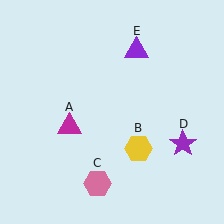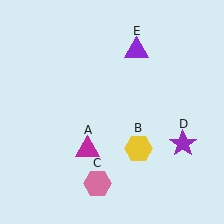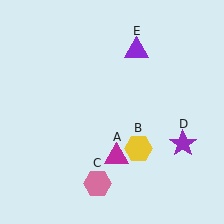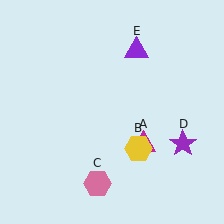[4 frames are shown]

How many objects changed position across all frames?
1 object changed position: magenta triangle (object A).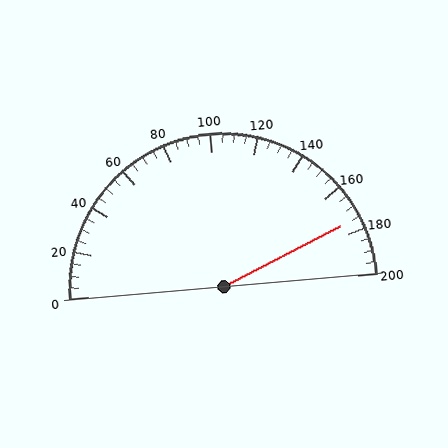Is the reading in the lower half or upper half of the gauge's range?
The reading is in the upper half of the range (0 to 200).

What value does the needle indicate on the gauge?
The needle indicates approximately 175.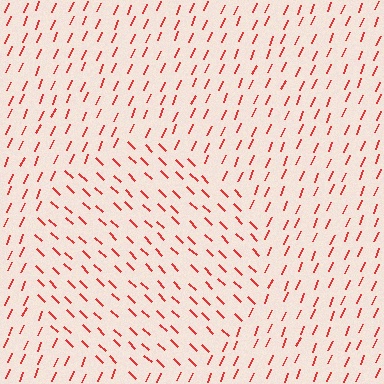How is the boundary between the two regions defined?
The boundary is defined purely by a change in line orientation (approximately 69 degrees difference). All lines are the same color and thickness.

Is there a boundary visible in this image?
Yes, there is a texture boundary formed by a change in line orientation.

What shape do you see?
I see a circle.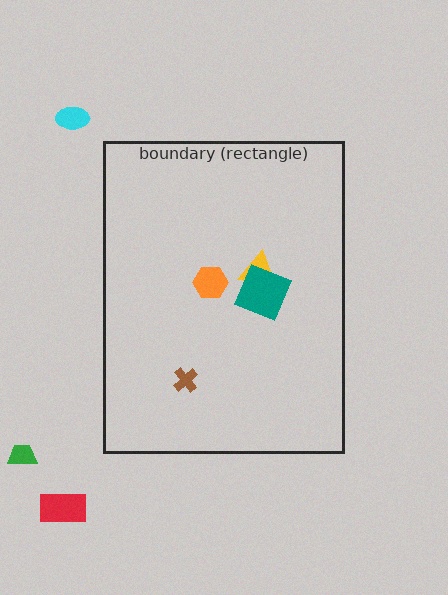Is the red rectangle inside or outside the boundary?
Outside.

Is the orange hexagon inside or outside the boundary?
Inside.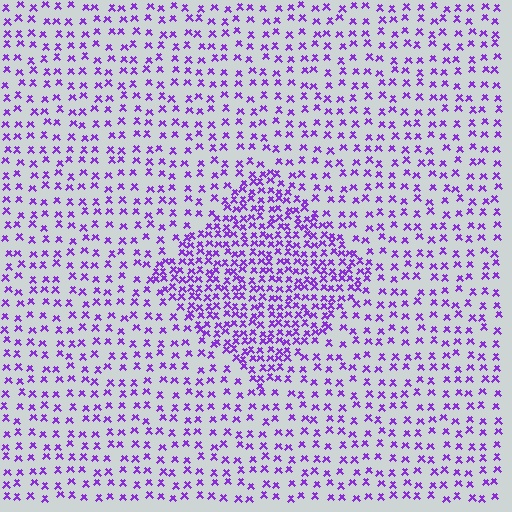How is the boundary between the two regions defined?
The boundary is defined by a change in element density (approximately 2.1x ratio). All elements are the same color, size, and shape.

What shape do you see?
I see a diamond.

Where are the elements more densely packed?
The elements are more densely packed inside the diamond boundary.